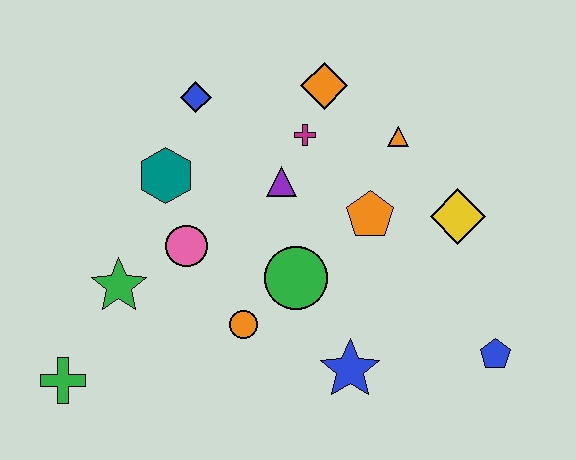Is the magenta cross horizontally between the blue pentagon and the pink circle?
Yes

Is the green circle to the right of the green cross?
Yes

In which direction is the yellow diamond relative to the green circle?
The yellow diamond is to the right of the green circle.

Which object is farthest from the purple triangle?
The green cross is farthest from the purple triangle.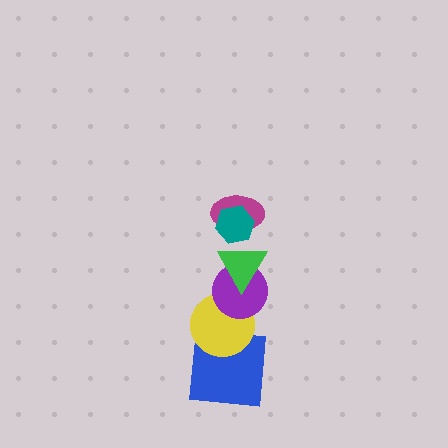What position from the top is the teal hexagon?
The teal hexagon is 1st from the top.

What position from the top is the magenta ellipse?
The magenta ellipse is 2nd from the top.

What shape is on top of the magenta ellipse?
The teal hexagon is on top of the magenta ellipse.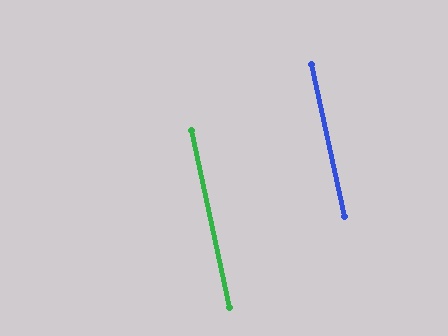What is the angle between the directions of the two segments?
Approximately 0 degrees.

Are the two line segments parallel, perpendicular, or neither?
Parallel — their directions differ by only 0.0°.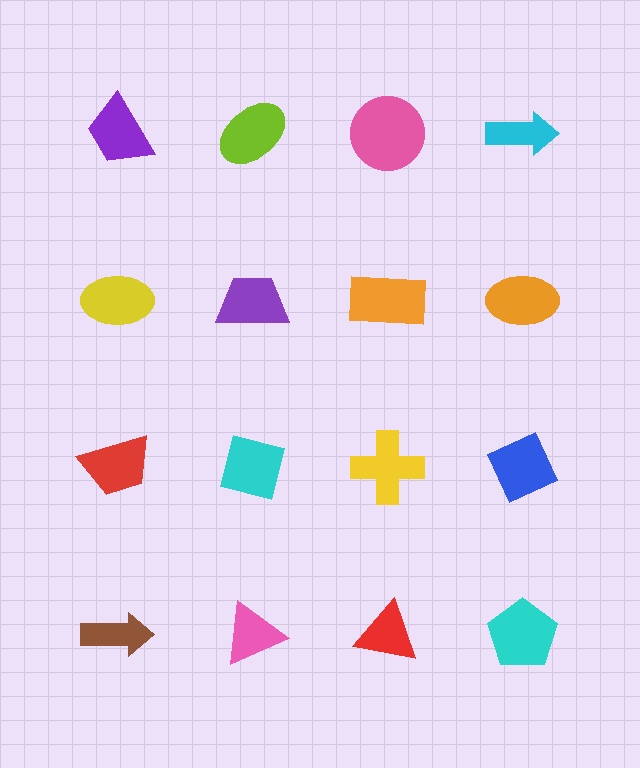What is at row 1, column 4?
A cyan arrow.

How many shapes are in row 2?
4 shapes.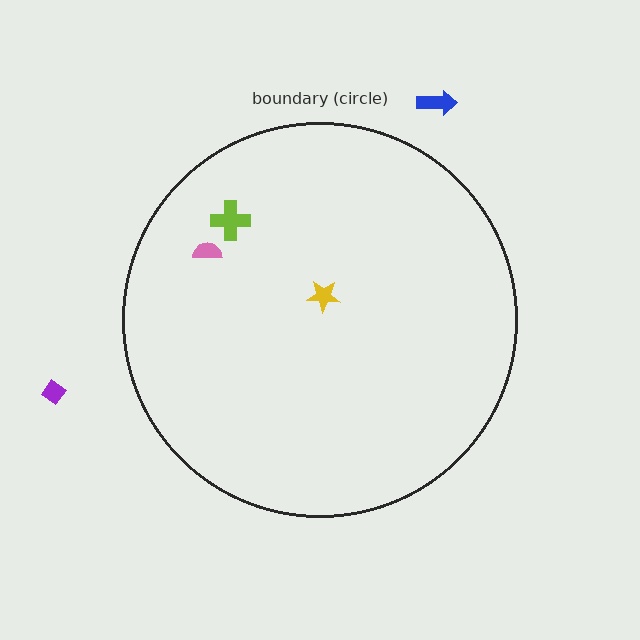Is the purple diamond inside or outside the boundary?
Outside.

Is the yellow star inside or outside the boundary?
Inside.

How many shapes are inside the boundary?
3 inside, 2 outside.